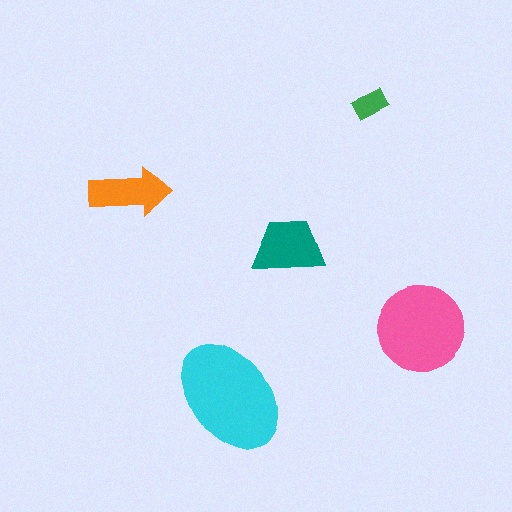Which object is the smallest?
The green rectangle.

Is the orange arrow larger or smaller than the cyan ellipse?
Smaller.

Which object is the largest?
The cyan ellipse.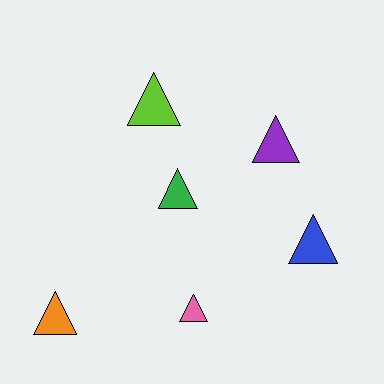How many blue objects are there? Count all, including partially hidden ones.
There is 1 blue object.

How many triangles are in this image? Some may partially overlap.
There are 6 triangles.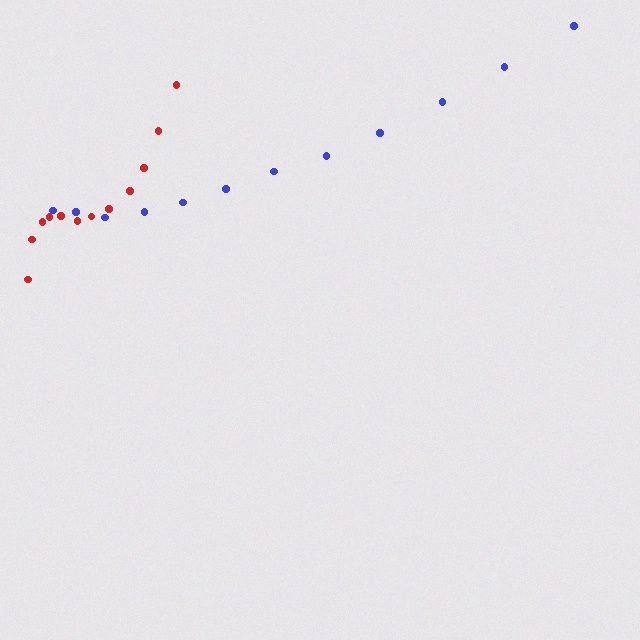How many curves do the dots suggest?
There are 2 distinct paths.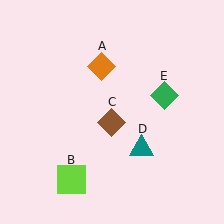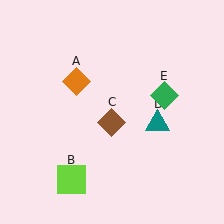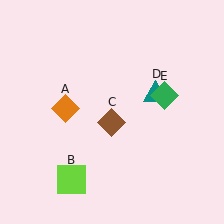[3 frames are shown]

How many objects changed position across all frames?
2 objects changed position: orange diamond (object A), teal triangle (object D).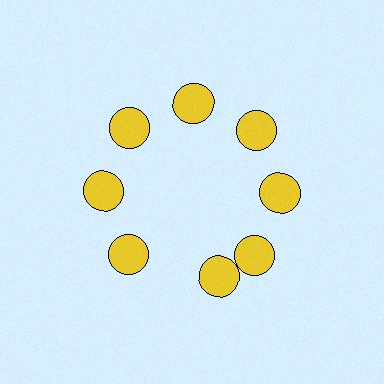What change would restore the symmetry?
The symmetry would be restored by rotating it back into even spacing with its neighbors so that all 8 circles sit at equal angles and equal distance from the center.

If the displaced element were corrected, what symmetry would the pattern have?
It would have 8-fold rotational symmetry — the pattern would map onto itself every 45 degrees.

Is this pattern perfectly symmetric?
No. The 8 yellow circles are arranged in a ring, but one element near the 6 o'clock position is rotated out of alignment along the ring, breaking the 8-fold rotational symmetry.